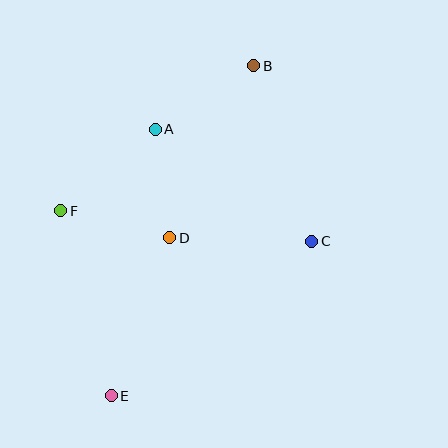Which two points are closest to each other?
Points A and D are closest to each other.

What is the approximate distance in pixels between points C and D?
The distance between C and D is approximately 142 pixels.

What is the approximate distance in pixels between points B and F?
The distance between B and F is approximately 242 pixels.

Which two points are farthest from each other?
Points B and E are farthest from each other.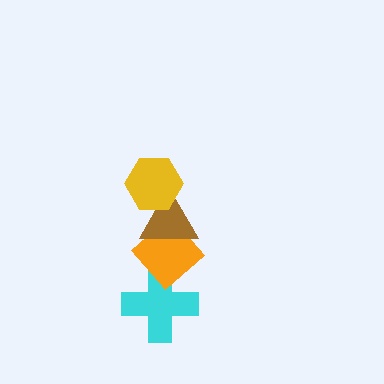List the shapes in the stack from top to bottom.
From top to bottom: the yellow hexagon, the brown triangle, the orange diamond, the cyan cross.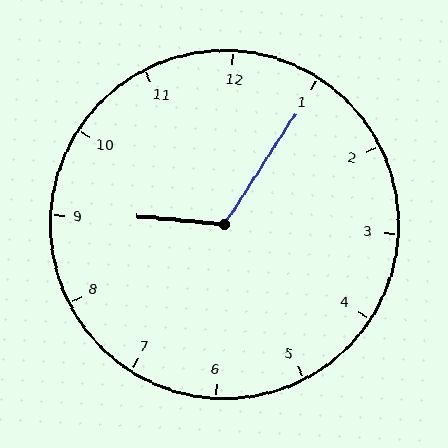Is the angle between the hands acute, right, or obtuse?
It is obtuse.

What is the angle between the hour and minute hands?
Approximately 118 degrees.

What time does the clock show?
9:05.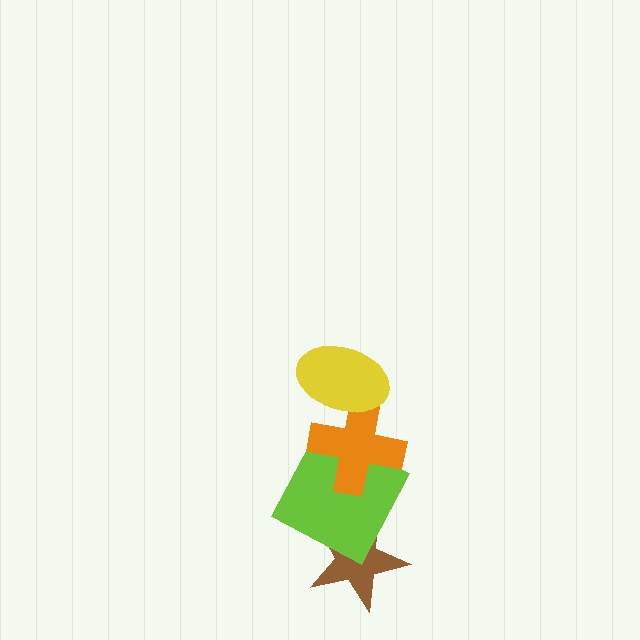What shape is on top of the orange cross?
The yellow ellipse is on top of the orange cross.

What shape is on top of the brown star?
The lime square is on top of the brown star.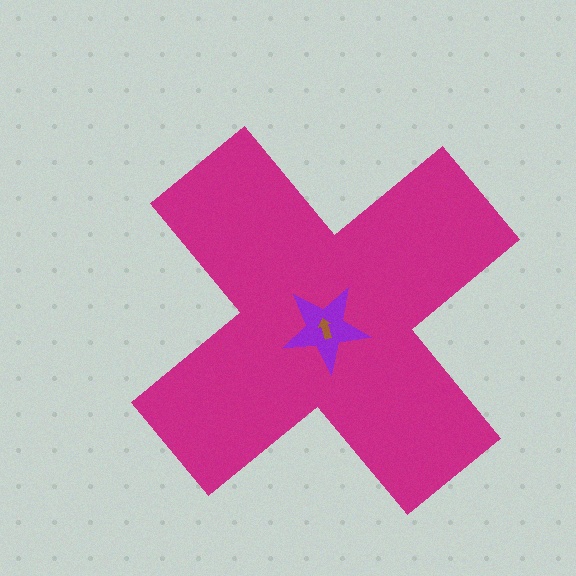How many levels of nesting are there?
3.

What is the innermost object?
The brown arrow.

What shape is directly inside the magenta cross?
The purple star.